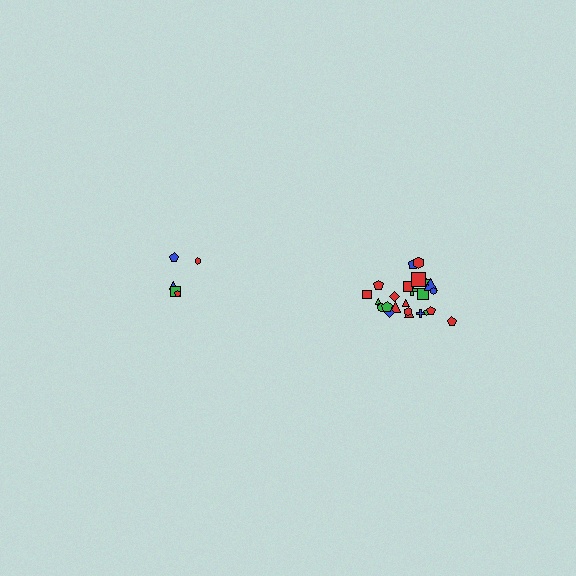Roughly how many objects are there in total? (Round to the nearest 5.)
Roughly 30 objects in total.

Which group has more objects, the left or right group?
The right group.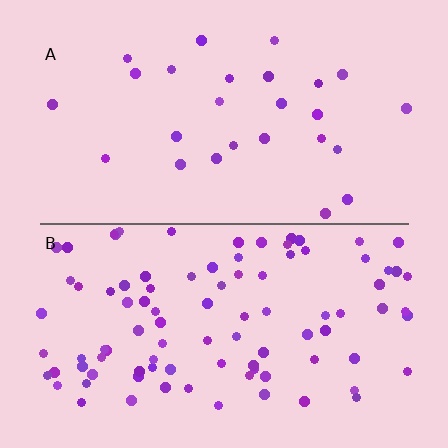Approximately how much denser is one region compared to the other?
Approximately 3.6× — region B over region A.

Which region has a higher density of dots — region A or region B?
B (the bottom).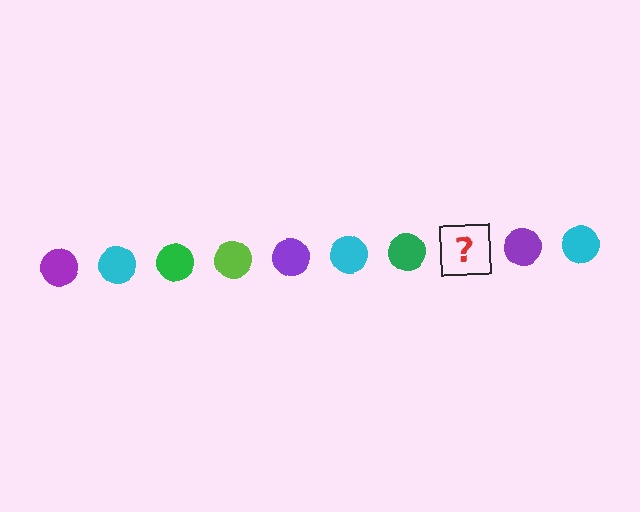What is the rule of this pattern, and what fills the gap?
The rule is that the pattern cycles through purple, cyan, green, lime circles. The gap should be filled with a lime circle.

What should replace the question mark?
The question mark should be replaced with a lime circle.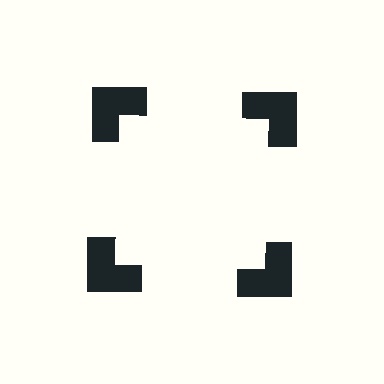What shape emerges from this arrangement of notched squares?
An illusory square — its edges are inferred from the aligned wedge cuts in the notched squares, not physically drawn.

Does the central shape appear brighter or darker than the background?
It typically appears slightly brighter than the background, even though no actual brightness change is drawn.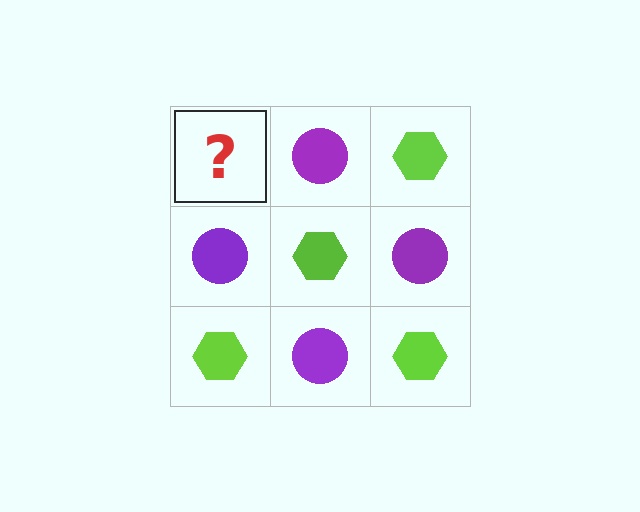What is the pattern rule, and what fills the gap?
The rule is that it alternates lime hexagon and purple circle in a checkerboard pattern. The gap should be filled with a lime hexagon.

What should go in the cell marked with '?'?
The missing cell should contain a lime hexagon.